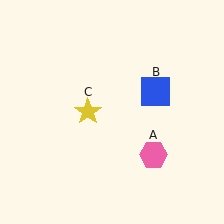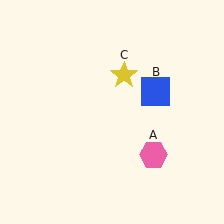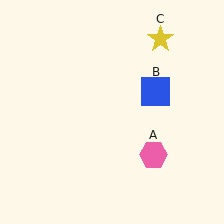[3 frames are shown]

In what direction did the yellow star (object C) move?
The yellow star (object C) moved up and to the right.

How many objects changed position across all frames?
1 object changed position: yellow star (object C).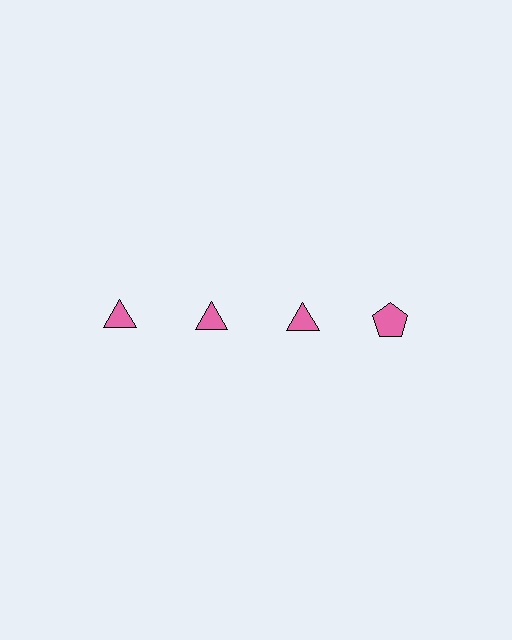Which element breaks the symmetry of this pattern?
The pink pentagon in the top row, second from right column breaks the symmetry. All other shapes are pink triangles.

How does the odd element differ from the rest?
It has a different shape: pentagon instead of triangle.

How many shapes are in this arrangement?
There are 4 shapes arranged in a grid pattern.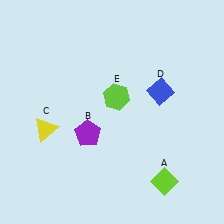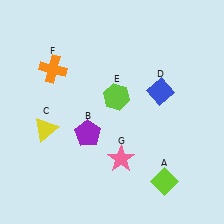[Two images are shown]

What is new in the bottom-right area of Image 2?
A pink star (G) was added in the bottom-right area of Image 2.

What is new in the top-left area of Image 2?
An orange cross (F) was added in the top-left area of Image 2.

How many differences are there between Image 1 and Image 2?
There are 2 differences between the two images.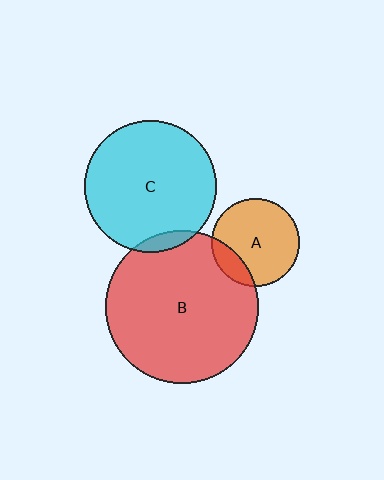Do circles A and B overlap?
Yes.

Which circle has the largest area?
Circle B (red).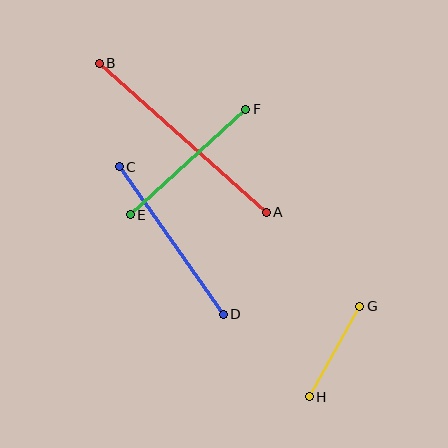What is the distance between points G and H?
The distance is approximately 104 pixels.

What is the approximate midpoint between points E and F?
The midpoint is at approximately (188, 162) pixels.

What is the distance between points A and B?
The distance is approximately 224 pixels.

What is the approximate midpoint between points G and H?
The midpoint is at approximately (334, 351) pixels.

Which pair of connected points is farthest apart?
Points A and B are farthest apart.